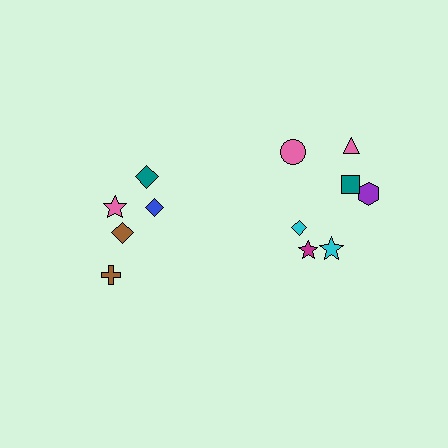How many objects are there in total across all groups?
There are 12 objects.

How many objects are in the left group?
There are 5 objects.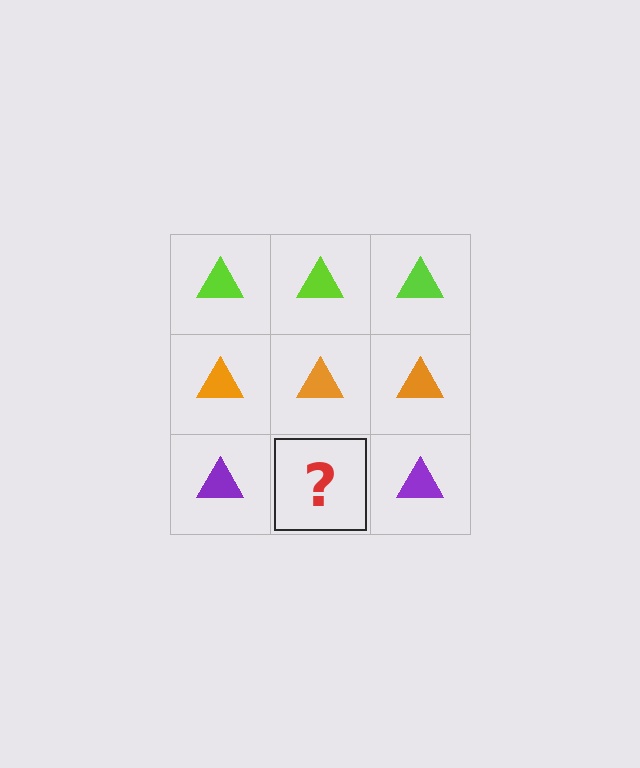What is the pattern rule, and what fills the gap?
The rule is that each row has a consistent color. The gap should be filled with a purple triangle.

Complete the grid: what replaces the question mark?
The question mark should be replaced with a purple triangle.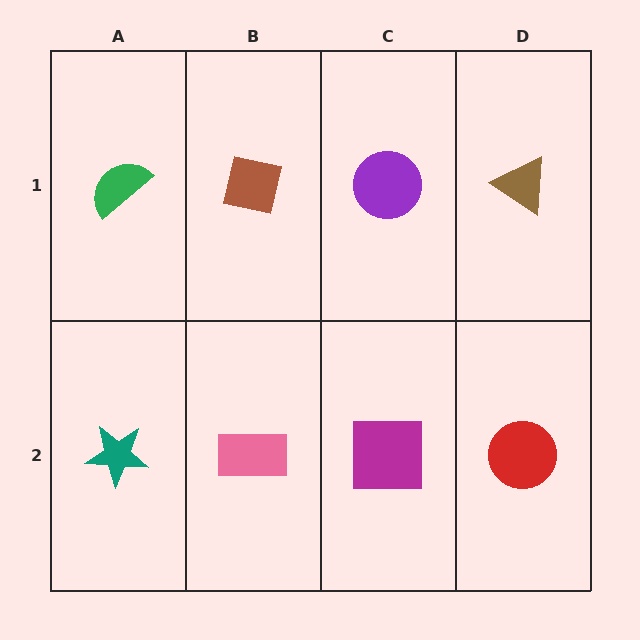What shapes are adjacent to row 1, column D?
A red circle (row 2, column D), a purple circle (row 1, column C).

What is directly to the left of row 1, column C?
A brown square.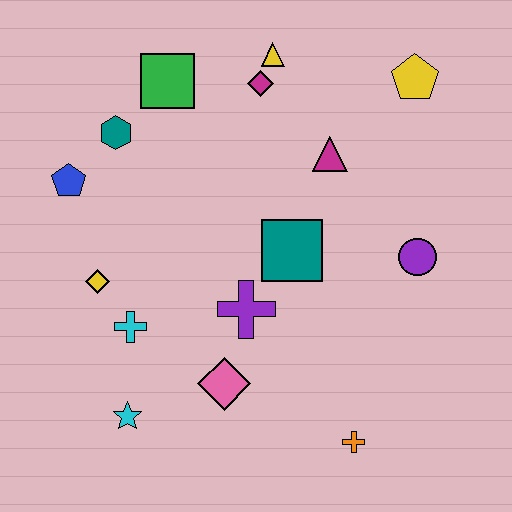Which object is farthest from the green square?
The orange cross is farthest from the green square.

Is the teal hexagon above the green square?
No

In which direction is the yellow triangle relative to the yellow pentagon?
The yellow triangle is to the left of the yellow pentagon.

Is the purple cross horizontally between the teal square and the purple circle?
No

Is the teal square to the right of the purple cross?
Yes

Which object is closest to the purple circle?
The teal square is closest to the purple circle.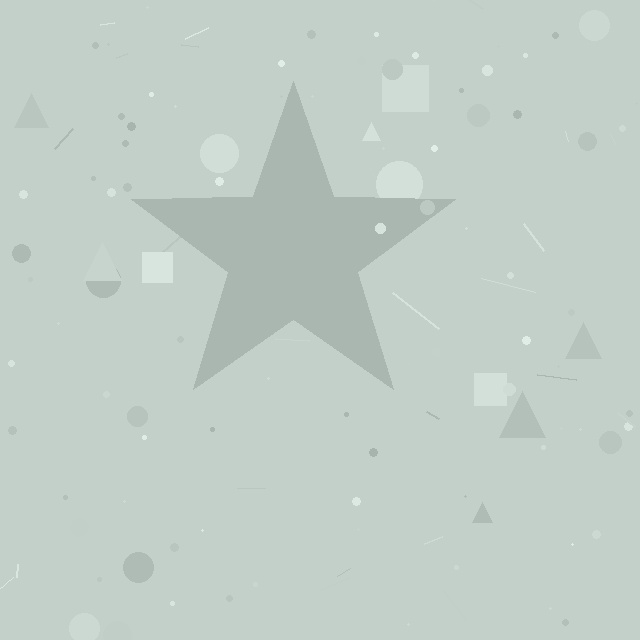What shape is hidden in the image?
A star is hidden in the image.